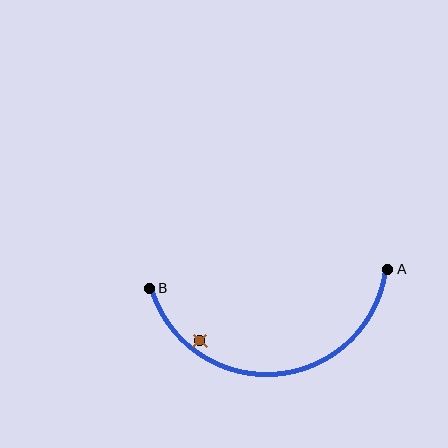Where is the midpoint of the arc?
The arc midpoint is the point on the curve farthest from the straight line joining A and B. It sits below that line.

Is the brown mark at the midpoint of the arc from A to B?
No — the brown mark does not lie on the arc at all. It sits slightly inside the curve.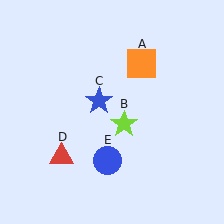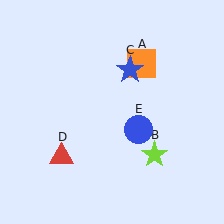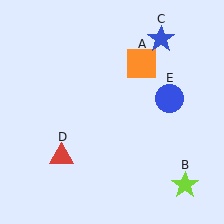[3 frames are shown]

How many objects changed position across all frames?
3 objects changed position: lime star (object B), blue star (object C), blue circle (object E).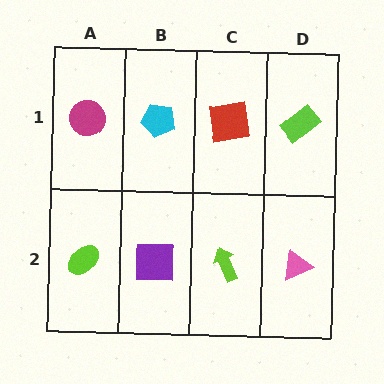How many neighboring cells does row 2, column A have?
2.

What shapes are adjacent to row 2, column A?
A magenta circle (row 1, column A), a purple square (row 2, column B).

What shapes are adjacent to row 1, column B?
A purple square (row 2, column B), a magenta circle (row 1, column A), a red square (row 1, column C).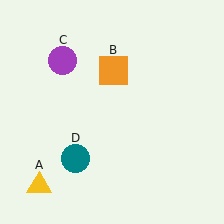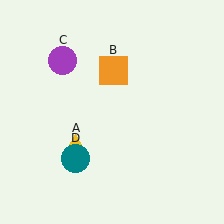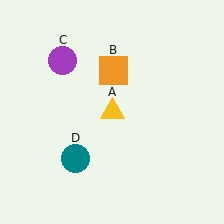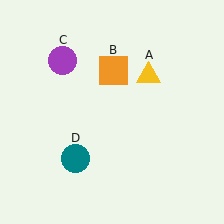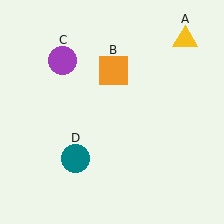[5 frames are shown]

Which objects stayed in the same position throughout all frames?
Orange square (object B) and purple circle (object C) and teal circle (object D) remained stationary.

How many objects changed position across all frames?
1 object changed position: yellow triangle (object A).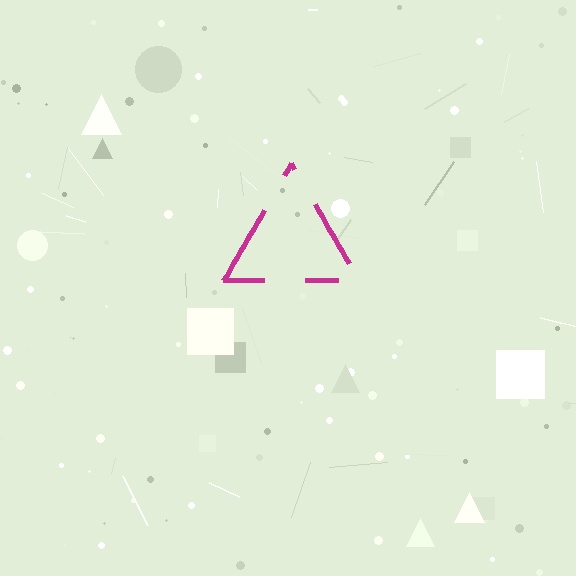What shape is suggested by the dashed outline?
The dashed outline suggests a triangle.